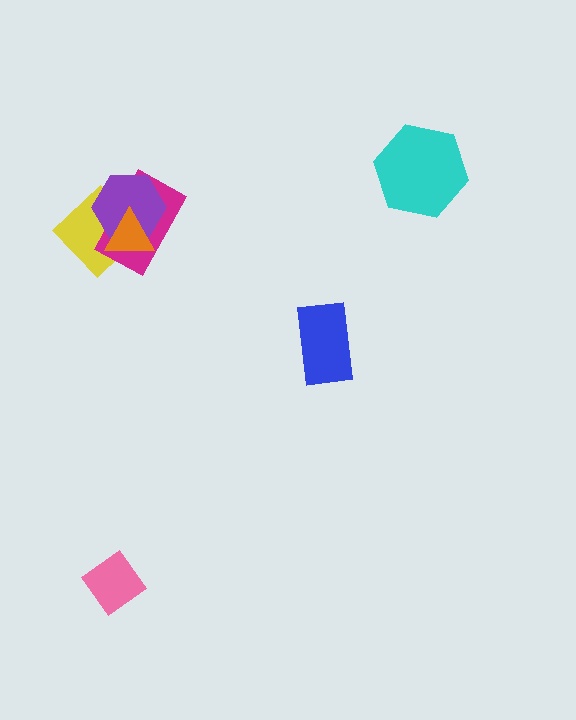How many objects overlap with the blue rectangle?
0 objects overlap with the blue rectangle.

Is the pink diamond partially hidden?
No, no other shape covers it.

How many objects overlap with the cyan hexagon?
0 objects overlap with the cyan hexagon.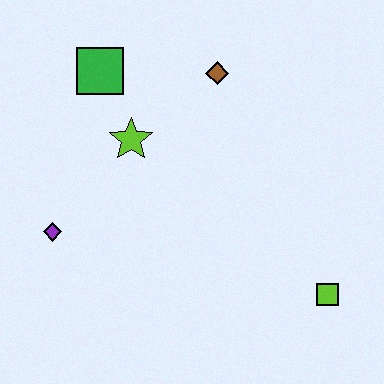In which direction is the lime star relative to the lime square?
The lime star is to the left of the lime square.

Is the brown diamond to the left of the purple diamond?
No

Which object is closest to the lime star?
The green square is closest to the lime star.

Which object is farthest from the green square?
The lime square is farthest from the green square.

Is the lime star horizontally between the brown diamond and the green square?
Yes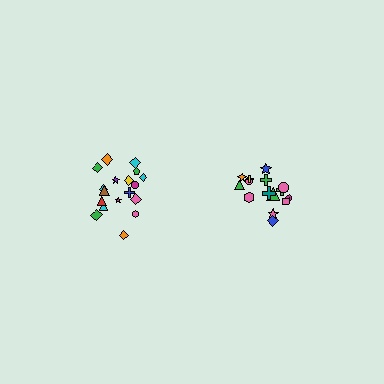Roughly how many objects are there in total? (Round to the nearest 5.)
Roughly 35 objects in total.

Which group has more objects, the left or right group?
The left group.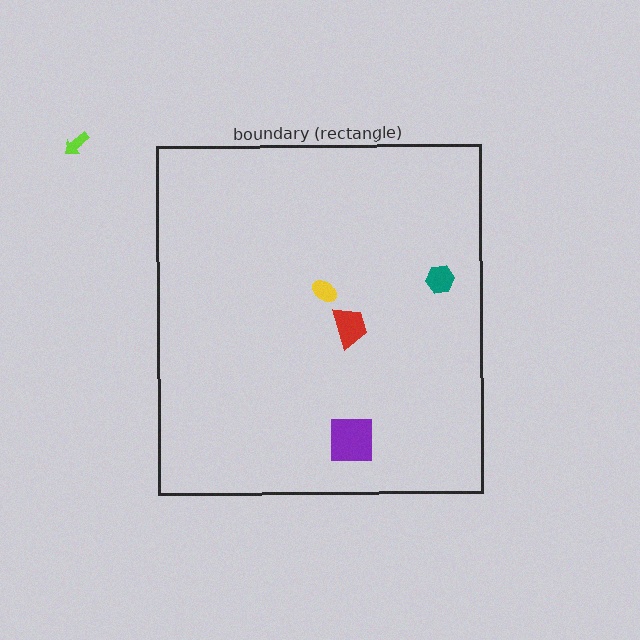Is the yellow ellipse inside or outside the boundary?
Inside.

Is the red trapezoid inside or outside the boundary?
Inside.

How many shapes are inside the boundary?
4 inside, 1 outside.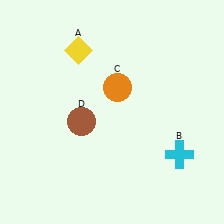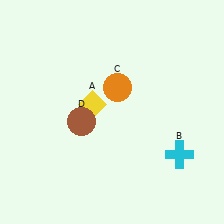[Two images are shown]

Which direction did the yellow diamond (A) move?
The yellow diamond (A) moved down.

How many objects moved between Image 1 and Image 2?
1 object moved between the two images.